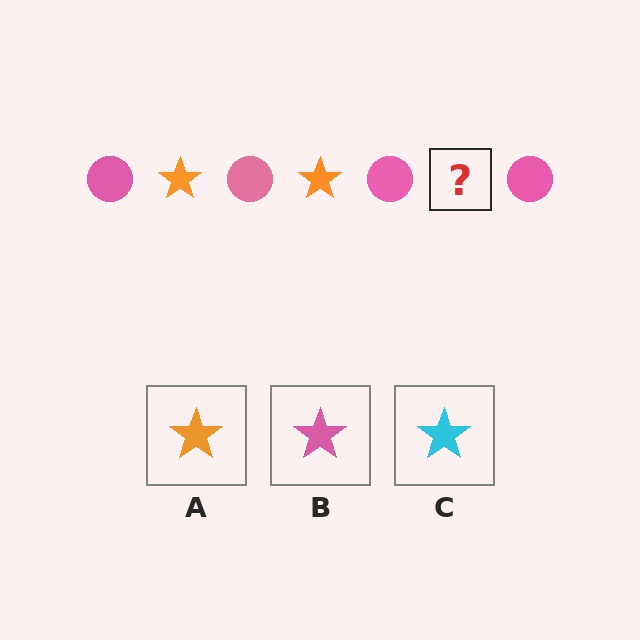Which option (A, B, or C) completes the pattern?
A.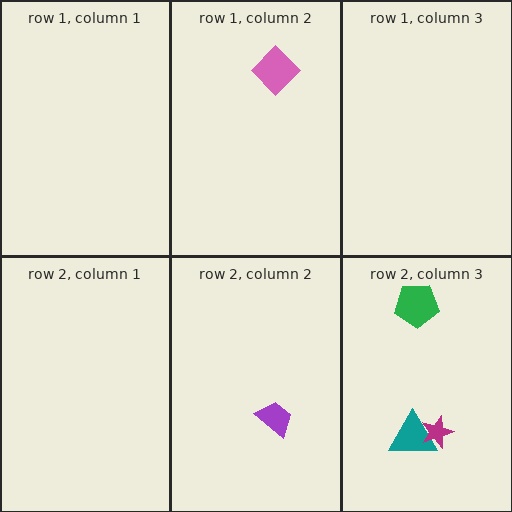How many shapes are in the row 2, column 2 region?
1.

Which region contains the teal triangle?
The row 2, column 3 region.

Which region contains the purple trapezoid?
The row 2, column 2 region.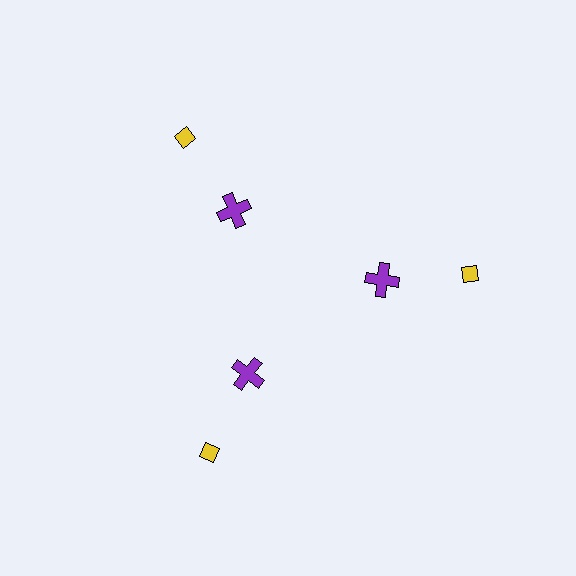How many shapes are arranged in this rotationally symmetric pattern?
There are 6 shapes, arranged in 3 groups of 2.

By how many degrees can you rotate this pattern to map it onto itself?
The pattern maps onto itself every 120 degrees of rotation.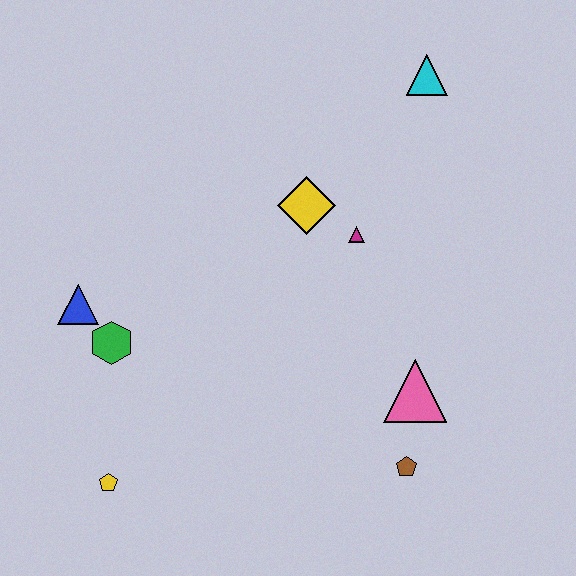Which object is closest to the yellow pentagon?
The green hexagon is closest to the yellow pentagon.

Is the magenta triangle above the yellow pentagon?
Yes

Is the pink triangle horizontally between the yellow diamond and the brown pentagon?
No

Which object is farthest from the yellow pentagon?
The cyan triangle is farthest from the yellow pentagon.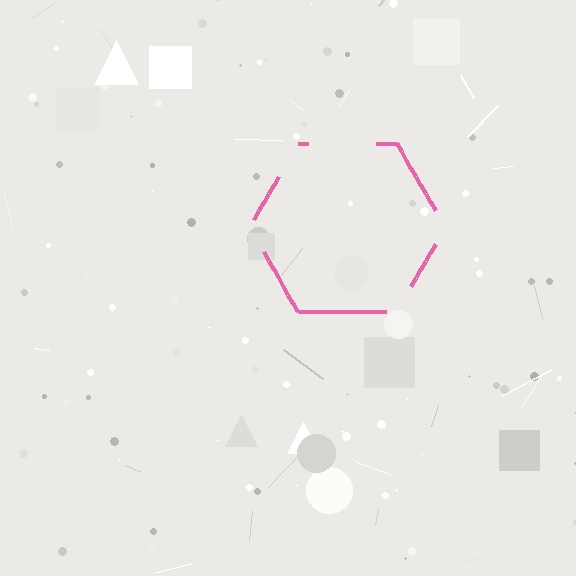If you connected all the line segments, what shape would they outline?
They would outline a hexagon.